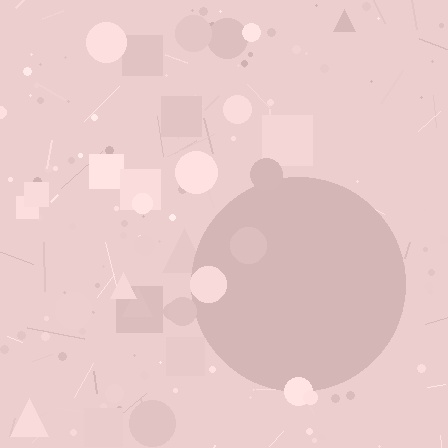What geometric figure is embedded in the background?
A circle is embedded in the background.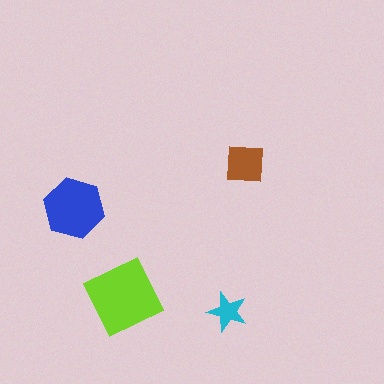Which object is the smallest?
The cyan star.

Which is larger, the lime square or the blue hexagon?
The lime square.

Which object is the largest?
The lime square.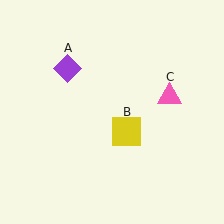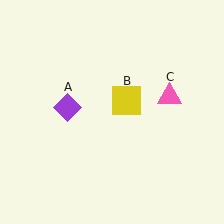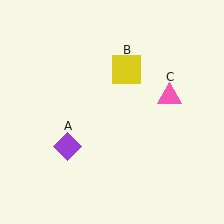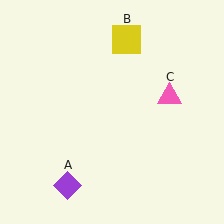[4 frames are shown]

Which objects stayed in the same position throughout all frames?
Pink triangle (object C) remained stationary.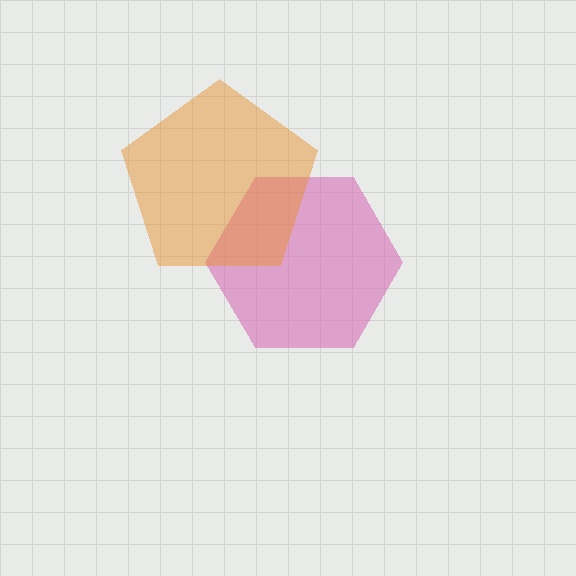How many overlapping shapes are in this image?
There are 2 overlapping shapes in the image.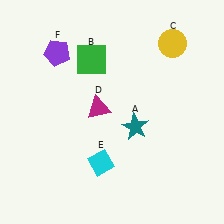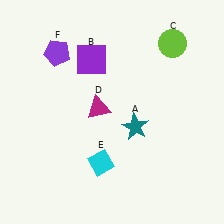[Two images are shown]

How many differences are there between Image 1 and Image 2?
There are 2 differences between the two images.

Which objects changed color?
B changed from green to purple. C changed from yellow to lime.